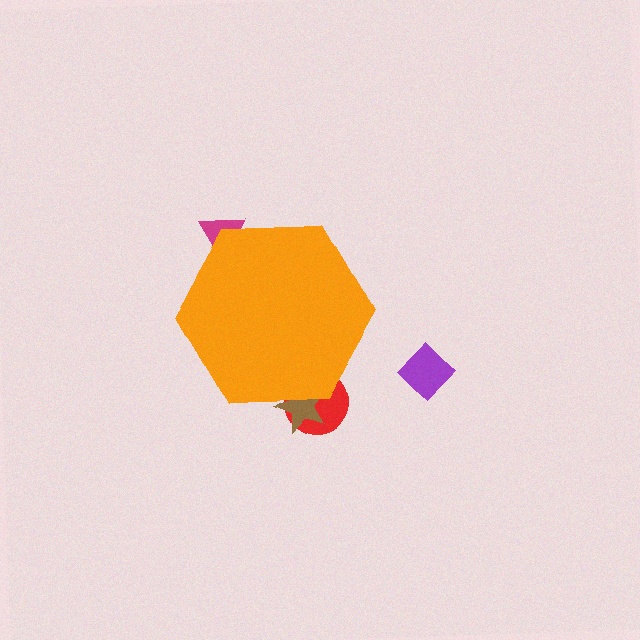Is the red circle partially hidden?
Yes, the red circle is partially hidden behind the orange hexagon.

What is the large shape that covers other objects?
An orange hexagon.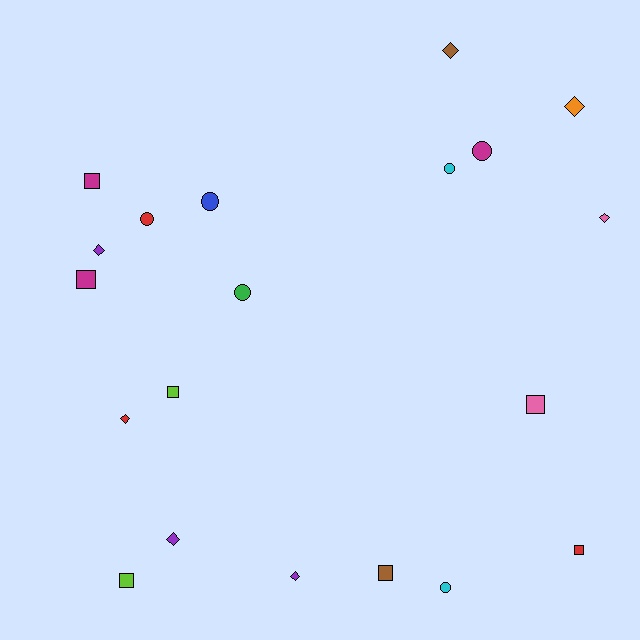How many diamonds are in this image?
There are 7 diamonds.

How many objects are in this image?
There are 20 objects.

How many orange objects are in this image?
There is 1 orange object.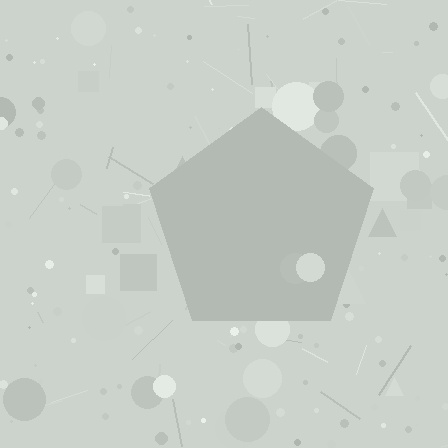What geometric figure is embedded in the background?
A pentagon is embedded in the background.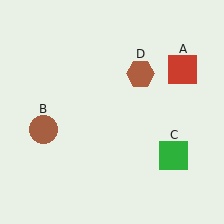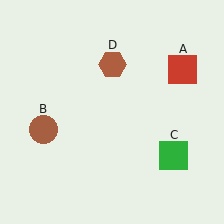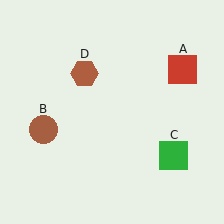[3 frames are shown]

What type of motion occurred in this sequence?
The brown hexagon (object D) rotated counterclockwise around the center of the scene.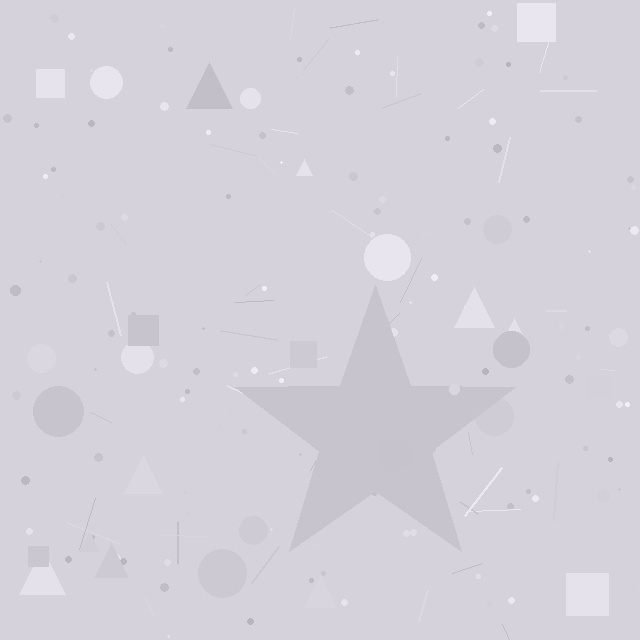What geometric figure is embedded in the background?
A star is embedded in the background.